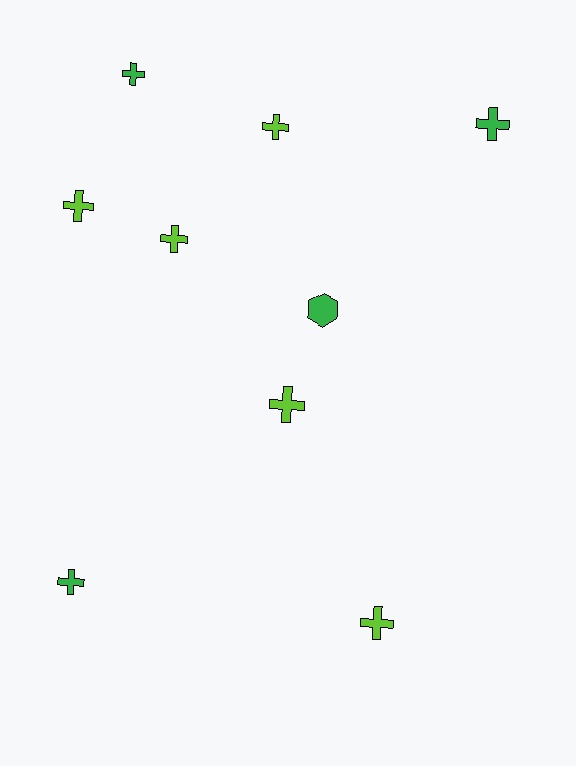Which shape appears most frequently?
Cross, with 8 objects.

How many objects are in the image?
There are 9 objects.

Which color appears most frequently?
Lime, with 5 objects.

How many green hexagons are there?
There is 1 green hexagon.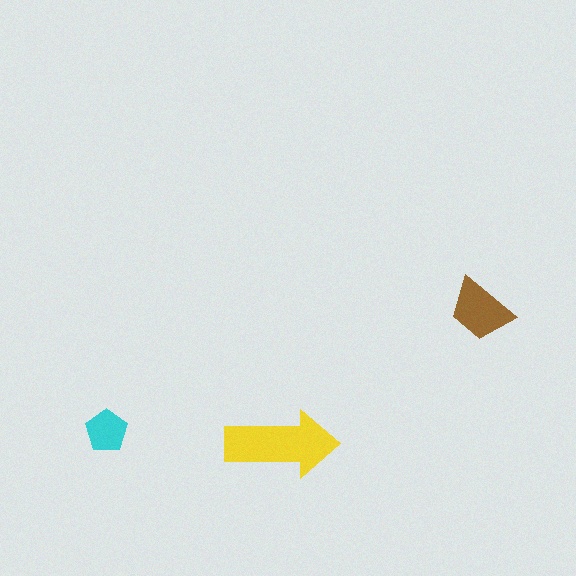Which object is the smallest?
The cyan pentagon.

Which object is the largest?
The yellow arrow.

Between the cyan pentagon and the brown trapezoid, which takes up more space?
The brown trapezoid.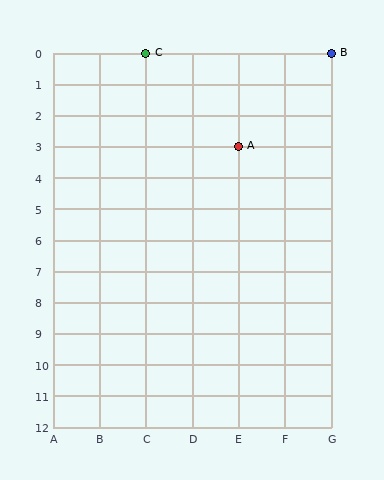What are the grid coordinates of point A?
Point A is at grid coordinates (E, 3).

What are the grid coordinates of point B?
Point B is at grid coordinates (G, 0).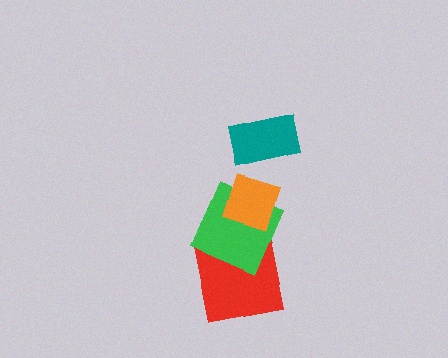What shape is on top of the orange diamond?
The teal rectangle is on top of the orange diamond.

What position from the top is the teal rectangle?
The teal rectangle is 1st from the top.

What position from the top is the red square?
The red square is 4th from the top.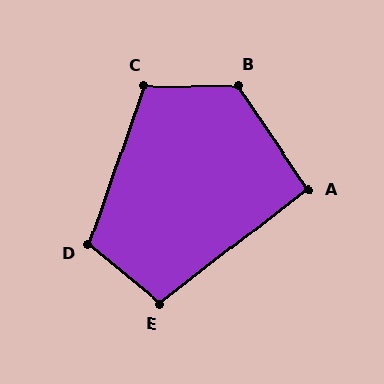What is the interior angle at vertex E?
Approximately 103 degrees (obtuse).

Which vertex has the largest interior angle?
B, at approximately 123 degrees.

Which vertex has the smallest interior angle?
A, at approximately 93 degrees.